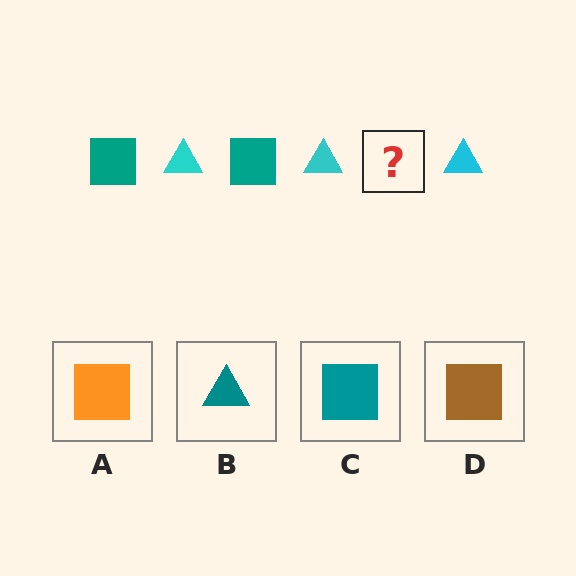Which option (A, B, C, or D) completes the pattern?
C.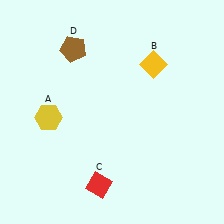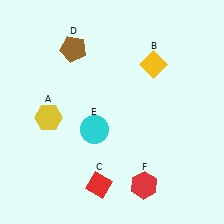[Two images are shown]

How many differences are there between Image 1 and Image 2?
There are 2 differences between the two images.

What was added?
A cyan circle (E), a red hexagon (F) were added in Image 2.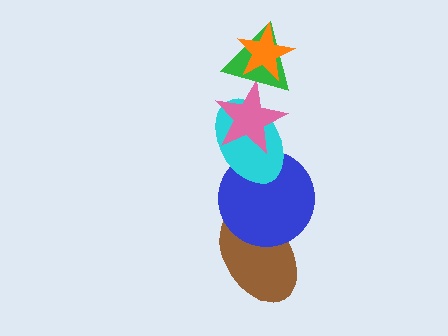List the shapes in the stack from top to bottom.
From top to bottom: the orange star, the green triangle, the pink star, the cyan ellipse, the blue circle, the brown ellipse.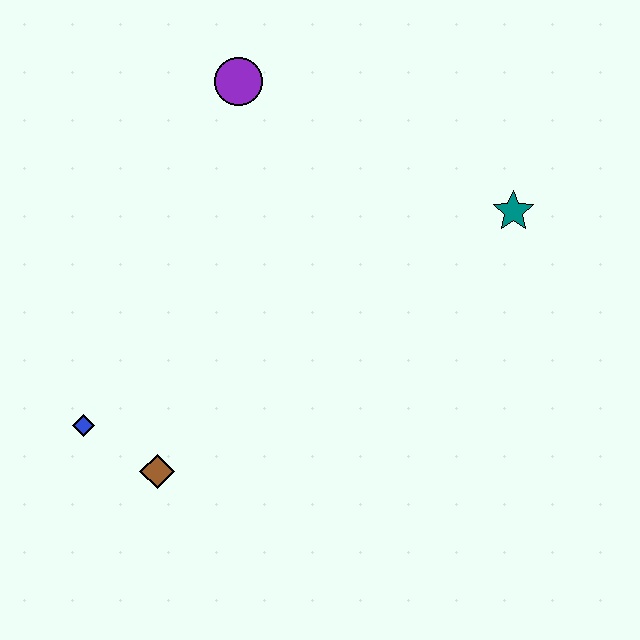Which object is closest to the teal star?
The purple circle is closest to the teal star.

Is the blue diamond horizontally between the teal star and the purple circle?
No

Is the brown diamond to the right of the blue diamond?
Yes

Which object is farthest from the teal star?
The blue diamond is farthest from the teal star.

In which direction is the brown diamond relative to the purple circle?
The brown diamond is below the purple circle.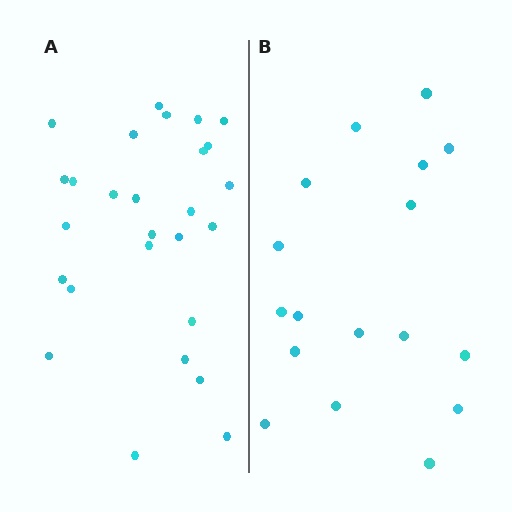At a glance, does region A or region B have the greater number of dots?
Region A (the left region) has more dots.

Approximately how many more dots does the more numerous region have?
Region A has roughly 10 or so more dots than region B.